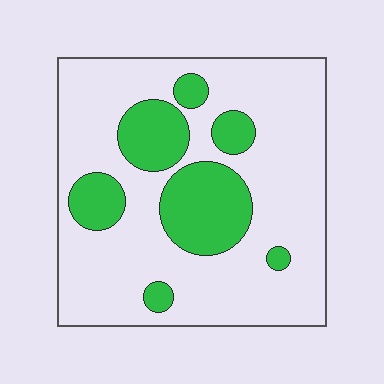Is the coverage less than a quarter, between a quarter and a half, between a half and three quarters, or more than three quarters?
Less than a quarter.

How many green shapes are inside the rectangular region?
7.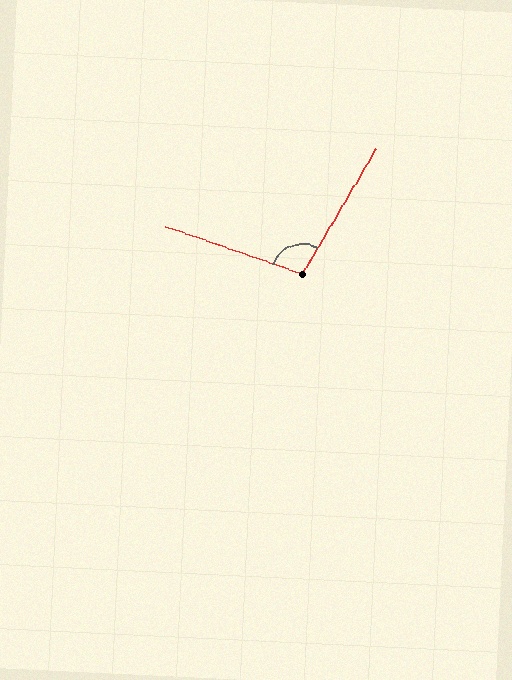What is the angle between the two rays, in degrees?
Approximately 101 degrees.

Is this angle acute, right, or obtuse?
It is obtuse.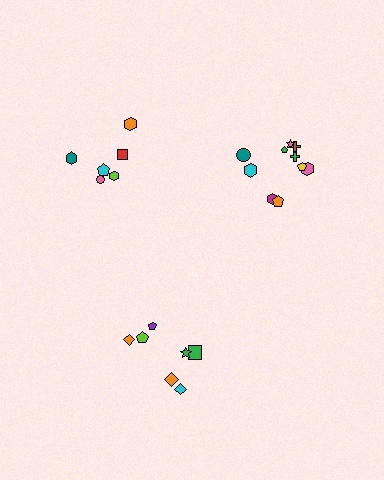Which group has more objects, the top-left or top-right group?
The top-right group.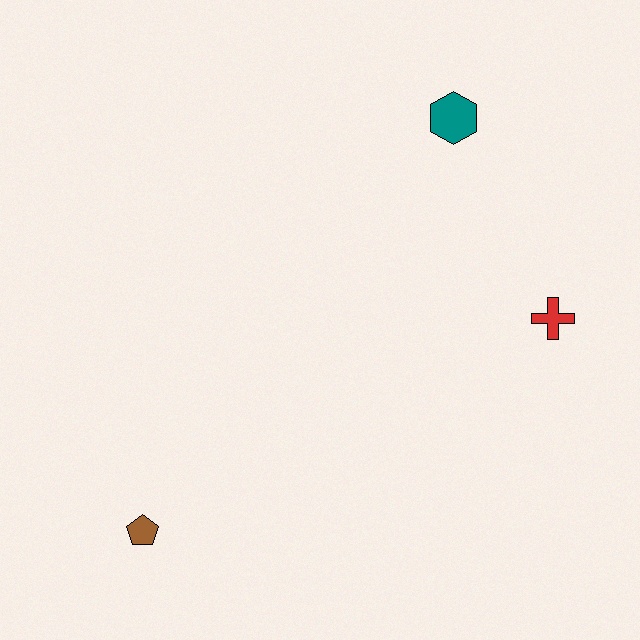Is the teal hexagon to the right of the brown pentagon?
Yes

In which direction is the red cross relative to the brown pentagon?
The red cross is to the right of the brown pentagon.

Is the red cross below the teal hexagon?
Yes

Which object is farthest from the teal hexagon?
The brown pentagon is farthest from the teal hexagon.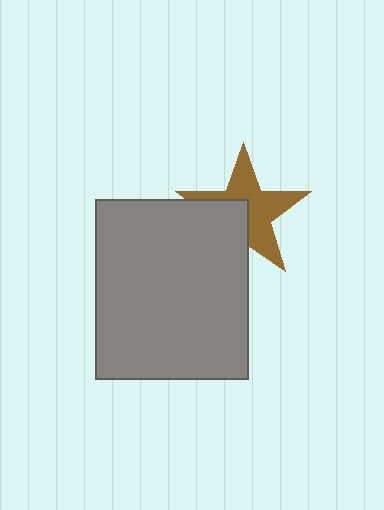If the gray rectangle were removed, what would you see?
You would see the complete brown star.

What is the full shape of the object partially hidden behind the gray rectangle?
The partially hidden object is a brown star.